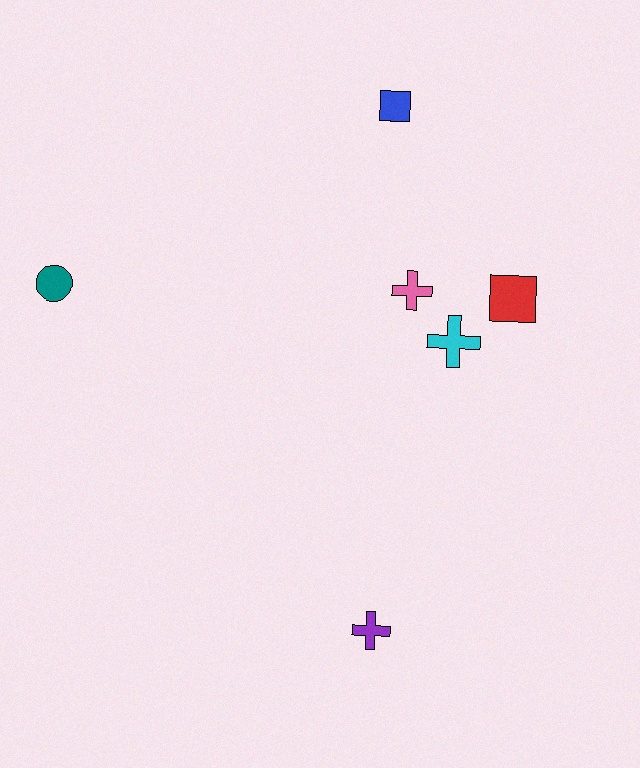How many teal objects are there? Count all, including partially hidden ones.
There is 1 teal object.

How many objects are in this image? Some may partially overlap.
There are 6 objects.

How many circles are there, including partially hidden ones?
There is 1 circle.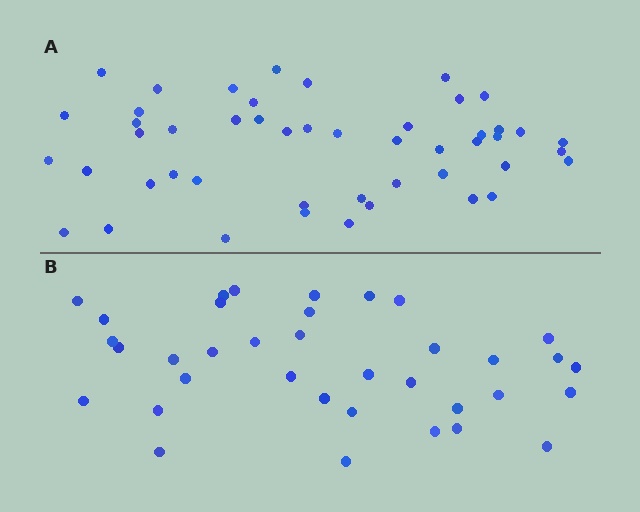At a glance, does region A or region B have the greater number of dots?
Region A (the top region) has more dots.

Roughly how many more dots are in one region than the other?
Region A has roughly 12 or so more dots than region B.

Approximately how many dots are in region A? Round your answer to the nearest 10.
About 50 dots. (The exact count is 48, which rounds to 50.)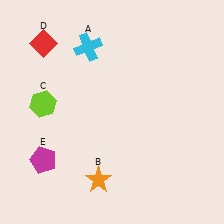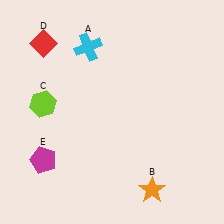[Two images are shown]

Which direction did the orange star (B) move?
The orange star (B) moved right.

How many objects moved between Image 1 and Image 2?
1 object moved between the two images.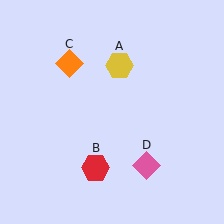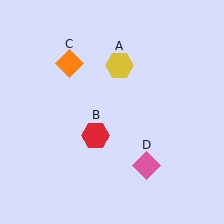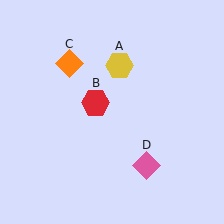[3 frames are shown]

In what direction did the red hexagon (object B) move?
The red hexagon (object B) moved up.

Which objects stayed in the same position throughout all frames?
Yellow hexagon (object A) and orange diamond (object C) and pink diamond (object D) remained stationary.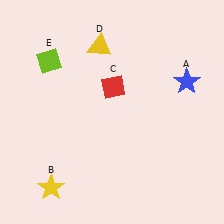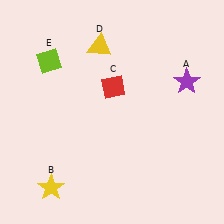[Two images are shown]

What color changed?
The star (A) changed from blue in Image 1 to purple in Image 2.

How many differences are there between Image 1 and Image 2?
There is 1 difference between the two images.